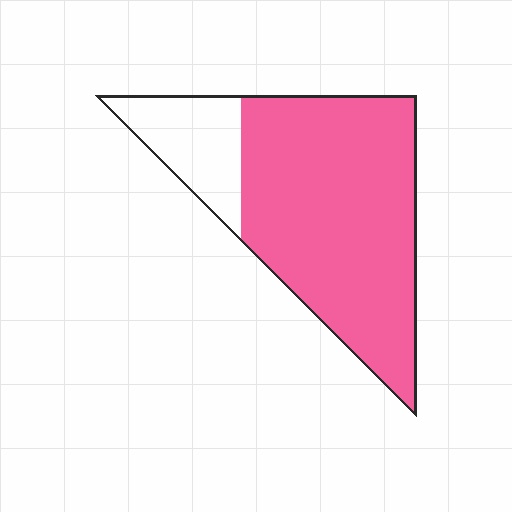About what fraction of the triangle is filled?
About four fifths (4/5).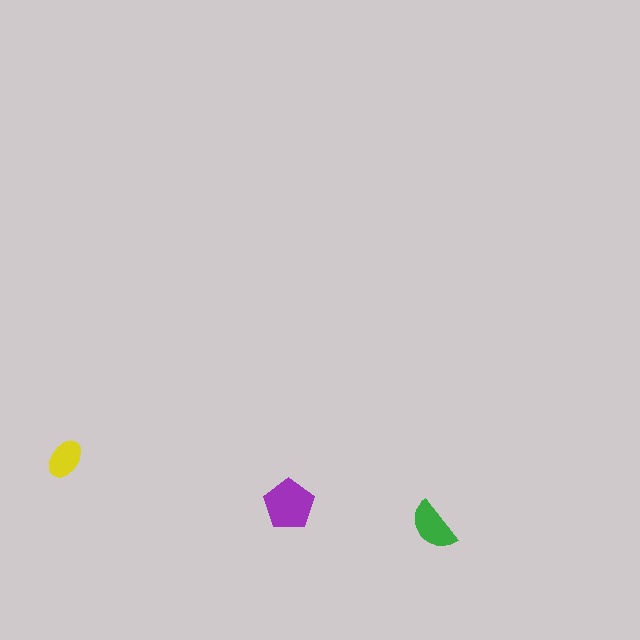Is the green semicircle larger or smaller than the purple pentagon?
Smaller.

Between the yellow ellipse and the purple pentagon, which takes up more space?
The purple pentagon.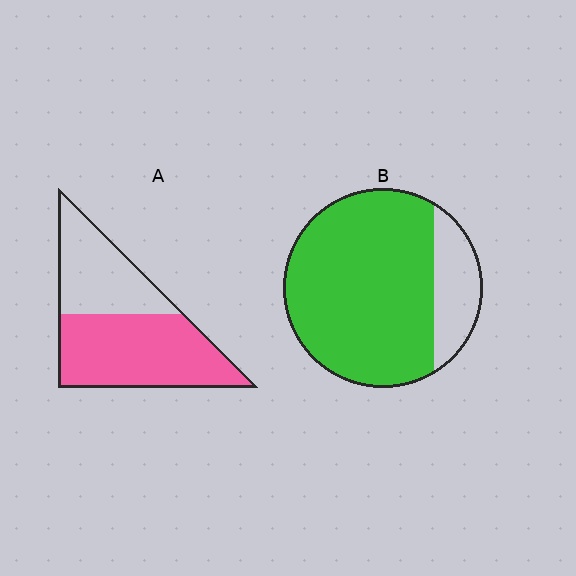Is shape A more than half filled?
Yes.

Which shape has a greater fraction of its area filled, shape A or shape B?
Shape B.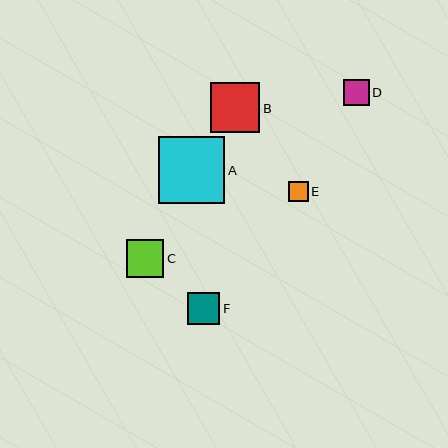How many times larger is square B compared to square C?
Square B is approximately 1.3 times the size of square C.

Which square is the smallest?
Square E is the smallest with a size of approximately 20 pixels.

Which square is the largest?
Square A is the largest with a size of approximately 67 pixels.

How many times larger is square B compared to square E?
Square B is approximately 2.4 times the size of square E.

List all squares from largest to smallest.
From largest to smallest: A, B, C, F, D, E.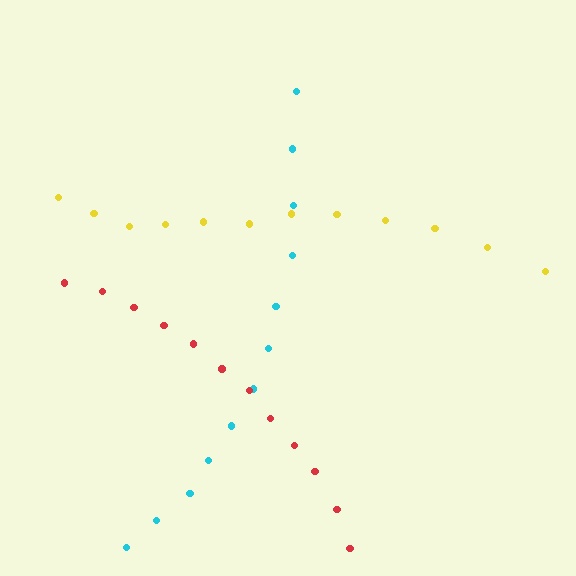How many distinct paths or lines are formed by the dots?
There are 3 distinct paths.